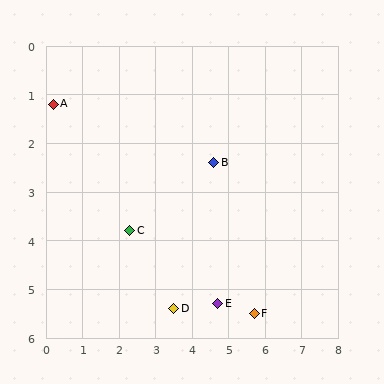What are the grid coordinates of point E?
Point E is at approximately (4.7, 5.3).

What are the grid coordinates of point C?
Point C is at approximately (2.3, 3.8).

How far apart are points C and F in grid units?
Points C and F are about 3.8 grid units apart.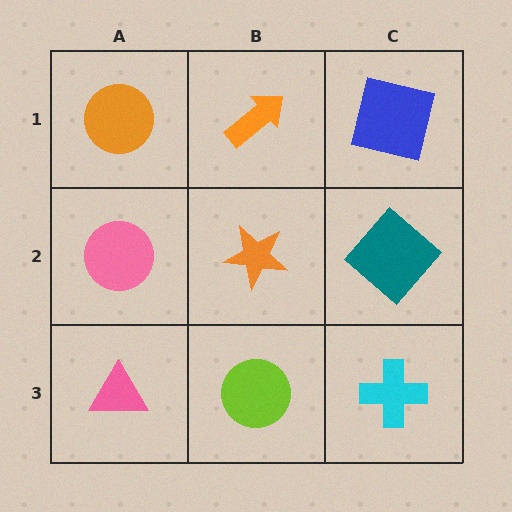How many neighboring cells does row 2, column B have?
4.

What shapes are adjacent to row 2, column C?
A blue square (row 1, column C), a cyan cross (row 3, column C), an orange star (row 2, column B).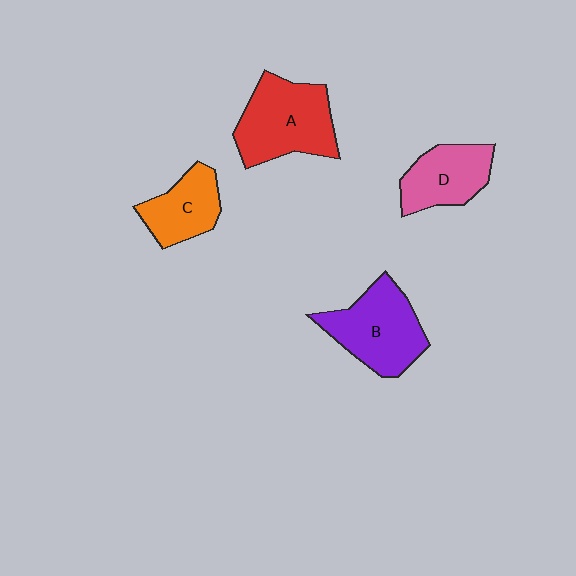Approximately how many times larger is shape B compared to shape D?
Approximately 1.3 times.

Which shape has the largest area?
Shape A (red).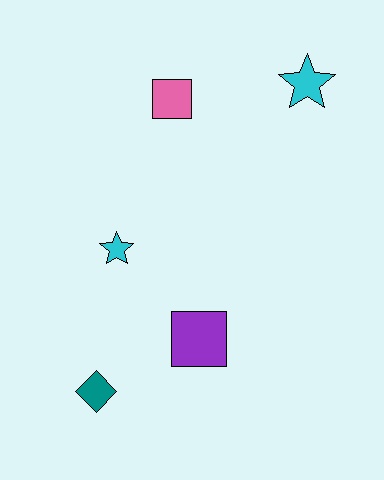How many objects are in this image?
There are 5 objects.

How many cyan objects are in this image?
There are 2 cyan objects.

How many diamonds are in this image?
There is 1 diamond.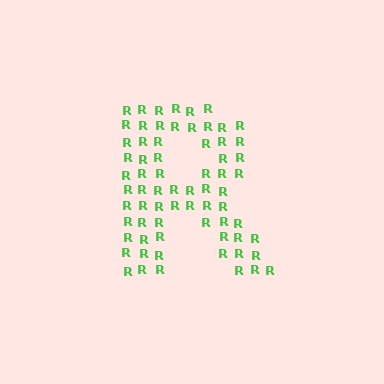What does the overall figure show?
The overall figure shows the letter R.